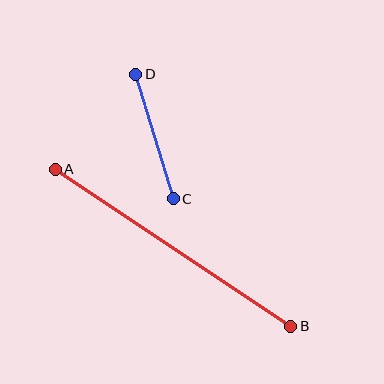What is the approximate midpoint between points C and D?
The midpoint is at approximately (155, 137) pixels.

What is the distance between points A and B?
The distance is approximately 283 pixels.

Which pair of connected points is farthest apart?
Points A and B are farthest apart.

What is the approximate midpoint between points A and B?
The midpoint is at approximately (173, 248) pixels.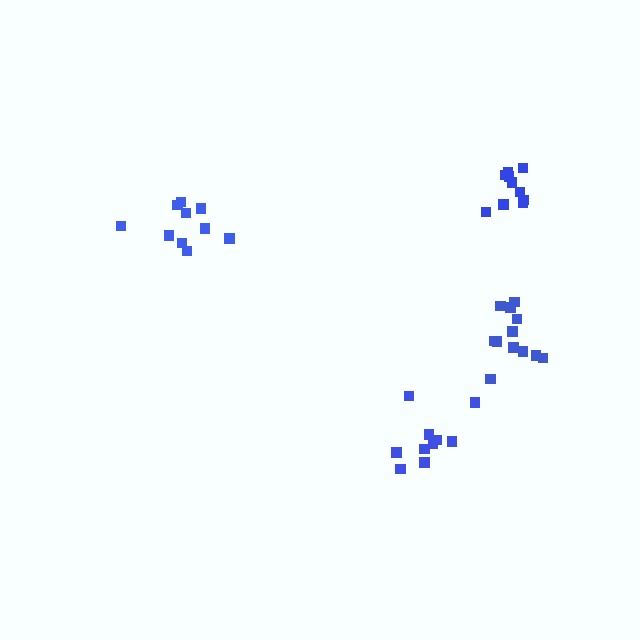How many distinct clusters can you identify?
There are 4 distinct clusters.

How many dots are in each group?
Group 1: 12 dots, Group 2: 10 dots, Group 3: 10 dots, Group 4: 10 dots (42 total).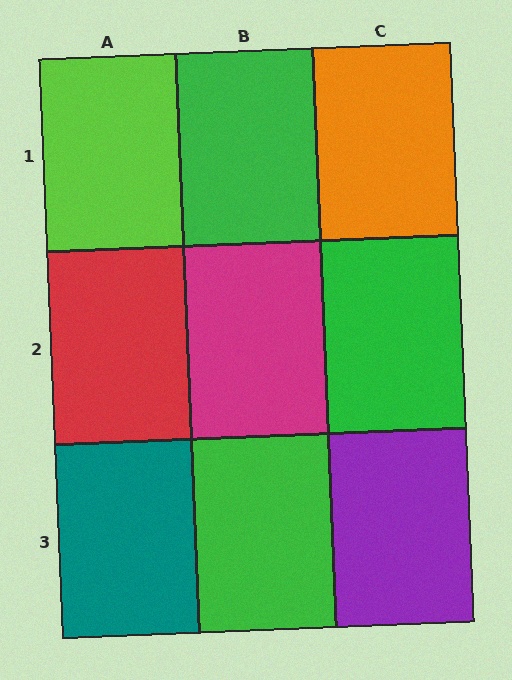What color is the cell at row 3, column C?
Purple.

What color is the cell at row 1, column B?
Green.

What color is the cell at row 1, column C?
Orange.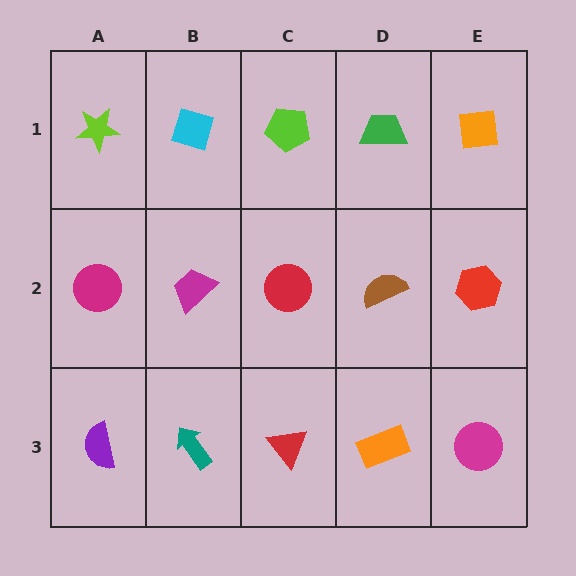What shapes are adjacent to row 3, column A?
A magenta circle (row 2, column A), a teal arrow (row 3, column B).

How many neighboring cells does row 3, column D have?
3.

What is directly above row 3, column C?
A red circle.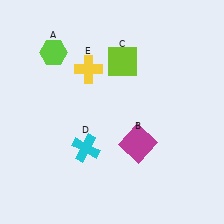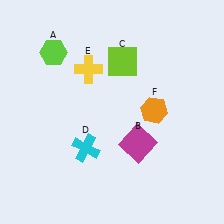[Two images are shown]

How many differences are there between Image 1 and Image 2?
There is 1 difference between the two images.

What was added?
An orange hexagon (F) was added in Image 2.